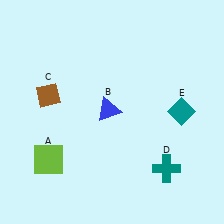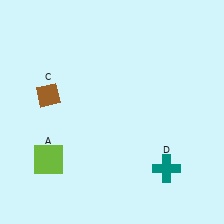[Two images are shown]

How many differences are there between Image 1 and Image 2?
There are 2 differences between the two images.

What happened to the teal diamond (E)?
The teal diamond (E) was removed in Image 2. It was in the top-right area of Image 1.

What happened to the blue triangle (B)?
The blue triangle (B) was removed in Image 2. It was in the top-left area of Image 1.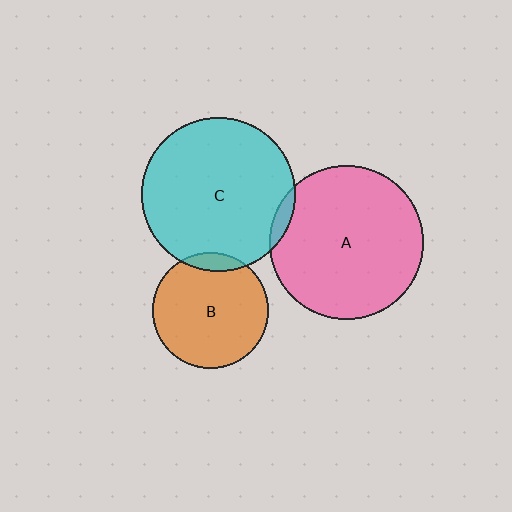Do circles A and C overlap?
Yes.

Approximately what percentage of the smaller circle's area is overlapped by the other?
Approximately 5%.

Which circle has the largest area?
Circle C (cyan).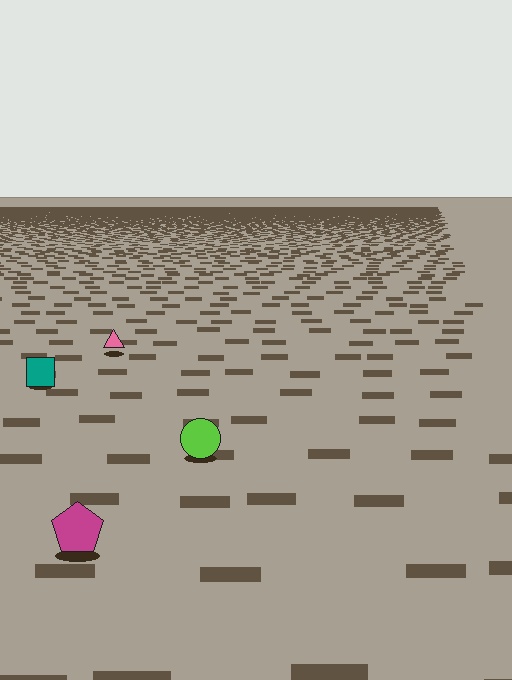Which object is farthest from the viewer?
The pink triangle is farthest from the viewer. It appears smaller and the ground texture around it is denser.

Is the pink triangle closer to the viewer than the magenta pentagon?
No. The magenta pentagon is closer — you can tell from the texture gradient: the ground texture is coarser near it.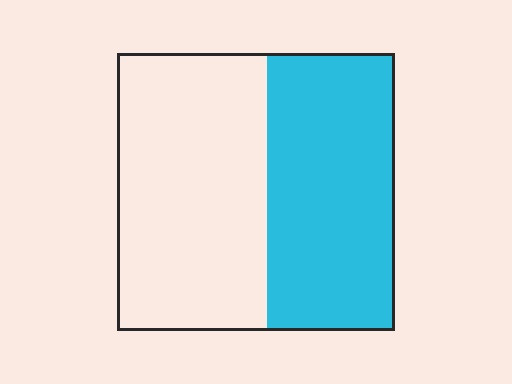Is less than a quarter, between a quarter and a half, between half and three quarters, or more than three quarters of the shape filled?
Between a quarter and a half.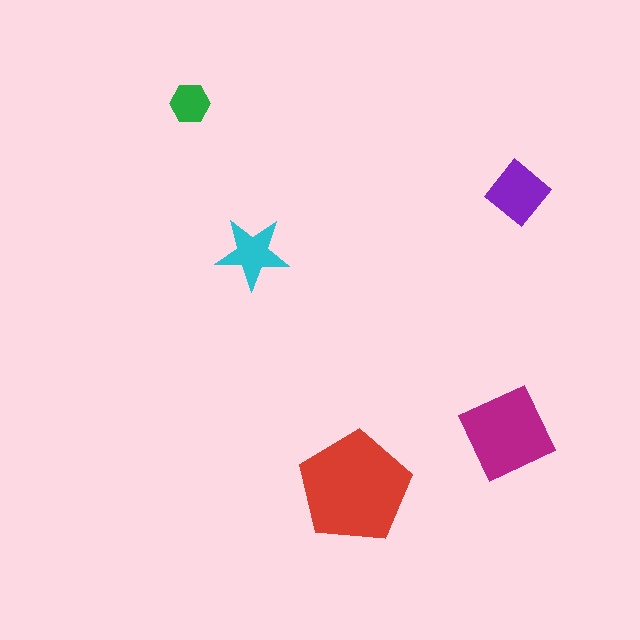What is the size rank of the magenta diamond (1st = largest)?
2nd.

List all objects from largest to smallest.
The red pentagon, the magenta diamond, the purple diamond, the cyan star, the green hexagon.